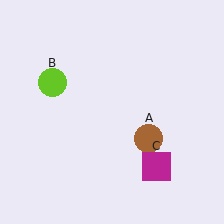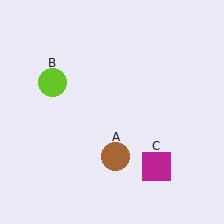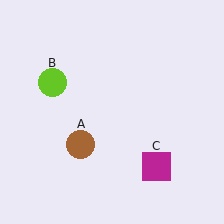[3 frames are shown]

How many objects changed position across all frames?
1 object changed position: brown circle (object A).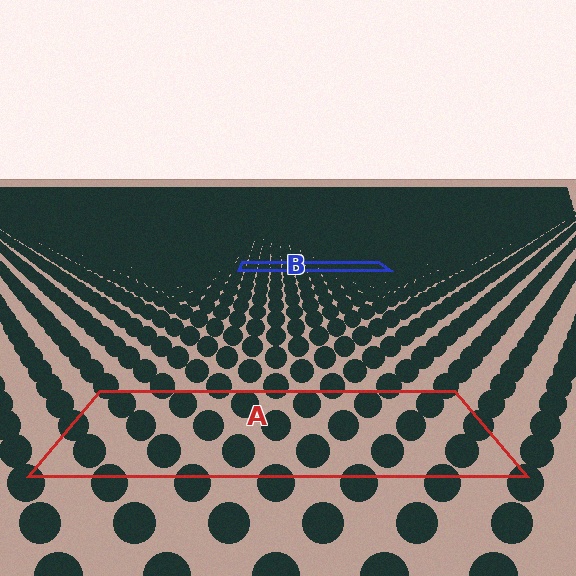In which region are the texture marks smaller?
The texture marks are smaller in region B, because it is farther away.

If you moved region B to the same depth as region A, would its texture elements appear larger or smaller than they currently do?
They would appear larger. At a closer depth, the same texture elements are projected at a bigger on-screen size.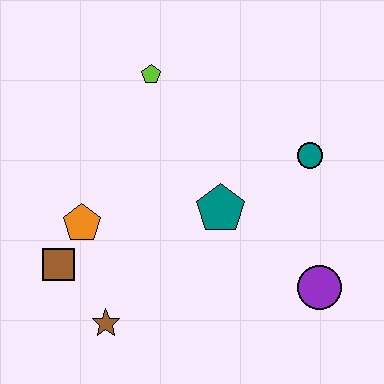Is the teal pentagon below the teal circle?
Yes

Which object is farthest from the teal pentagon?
The brown square is farthest from the teal pentagon.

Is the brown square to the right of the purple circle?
No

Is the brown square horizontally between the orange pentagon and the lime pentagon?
No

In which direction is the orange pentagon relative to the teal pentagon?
The orange pentagon is to the left of the teal pentagon.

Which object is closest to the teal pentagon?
The teal circle is closest to the teal pentagon.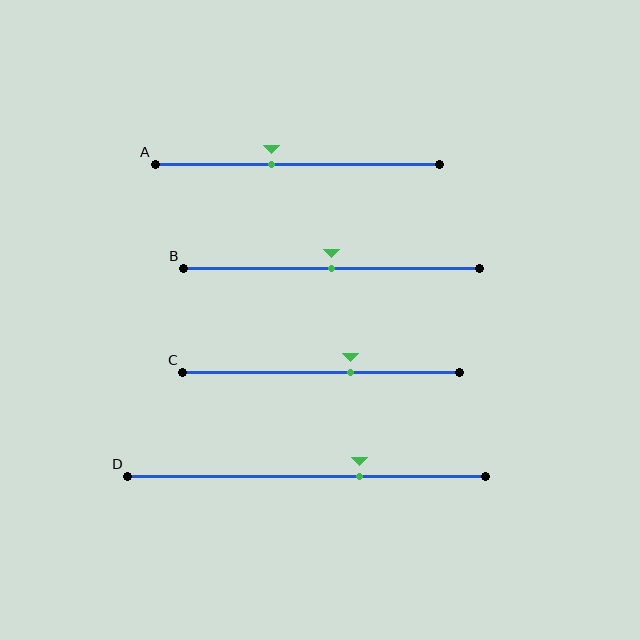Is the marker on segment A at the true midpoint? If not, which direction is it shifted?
No, the marker on segment A is shifted to the left by about 9% of the segment length.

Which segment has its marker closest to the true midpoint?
Segment B has its marker closest to the true midpoint.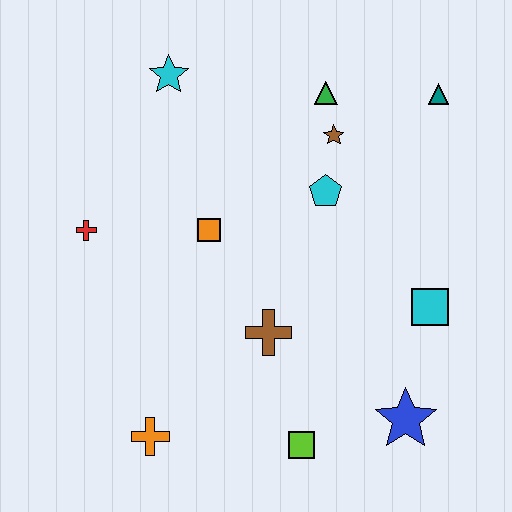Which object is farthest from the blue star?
The cyan star is farthest from the blue star.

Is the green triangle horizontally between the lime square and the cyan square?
Yes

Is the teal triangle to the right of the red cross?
Yes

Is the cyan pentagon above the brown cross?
Yes